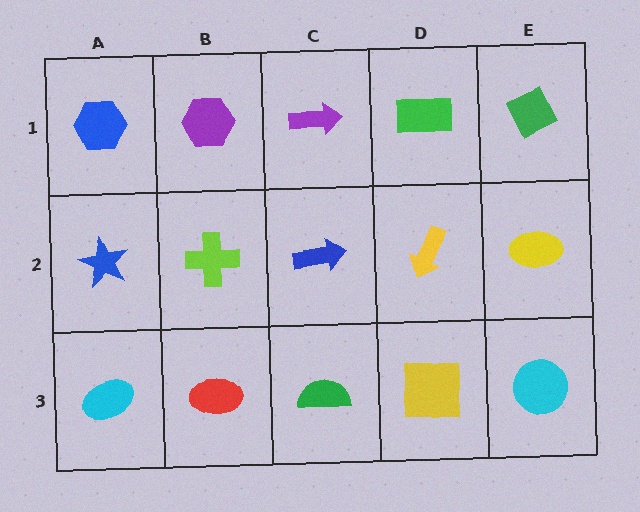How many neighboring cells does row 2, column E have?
3.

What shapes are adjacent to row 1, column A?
A blue star (row 2, column A), a purple hexagon (row 1, column B).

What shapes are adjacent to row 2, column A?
A blue hexagon (row 1, column A), a cyan ellipse (row 3, column A), a lime cross (row 2, column B).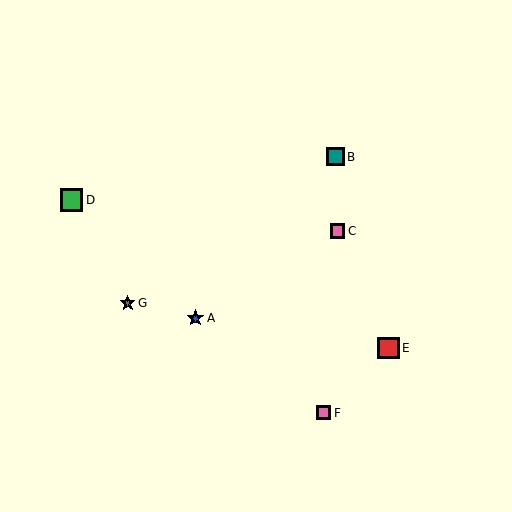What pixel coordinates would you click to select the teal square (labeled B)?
Click at (335, 157) to select the teal square B.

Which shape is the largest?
The green square (labeled D) is the largest.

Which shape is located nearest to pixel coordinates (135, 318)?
The brown star (labeled G) at (128, 303) is nearest to that location.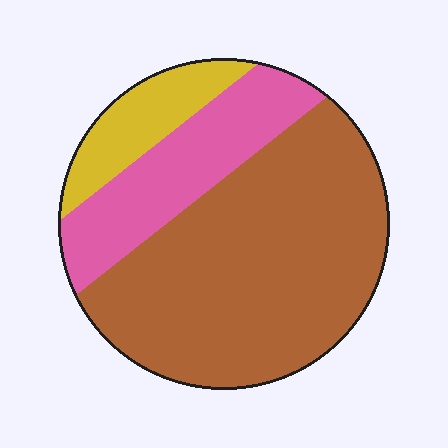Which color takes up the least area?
Yellow, at roughly 15%.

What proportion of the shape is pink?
Pink covers roughly 25% of the shape.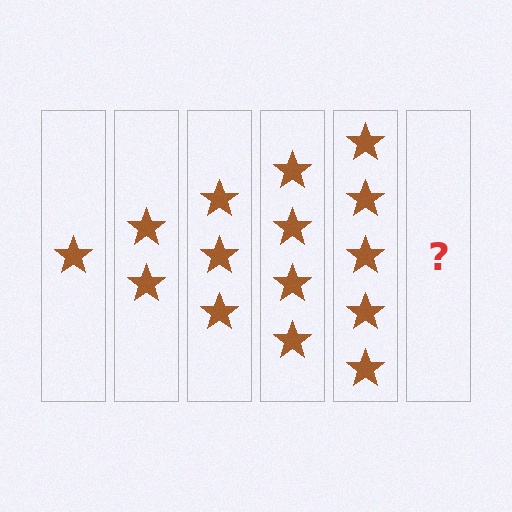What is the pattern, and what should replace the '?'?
The pattern is that each step adds one more star. The '?' should be 6 stars.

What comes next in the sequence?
The next element should be 6 stars.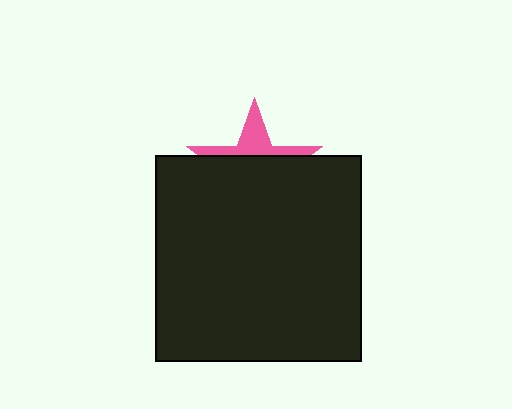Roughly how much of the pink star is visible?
A small part of it is visible (roughly 34%).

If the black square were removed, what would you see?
You would see the complete pink star.